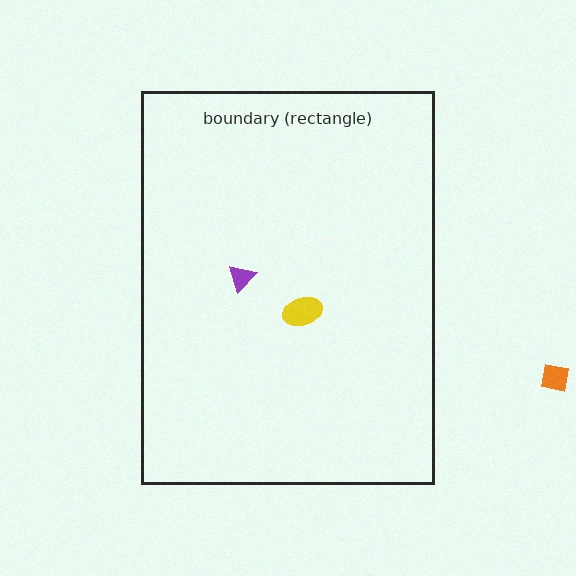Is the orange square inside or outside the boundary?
Outside.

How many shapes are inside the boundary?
2 inside, 1 outside.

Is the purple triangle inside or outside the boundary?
Inside.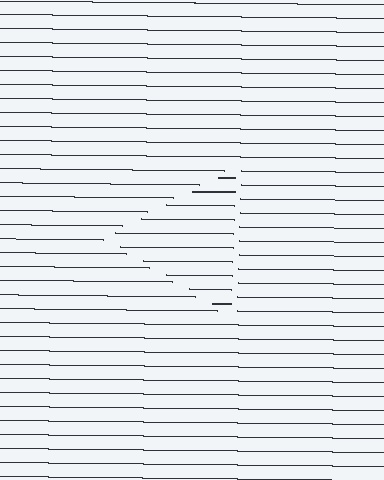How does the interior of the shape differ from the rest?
The interior of the shape contains the same grating, shifted by half a period — the contour is defined by the phase discontinuity where line-ends from the inner and outer gratings abut.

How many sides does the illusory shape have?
3 sides — the line-ends trace a triangle.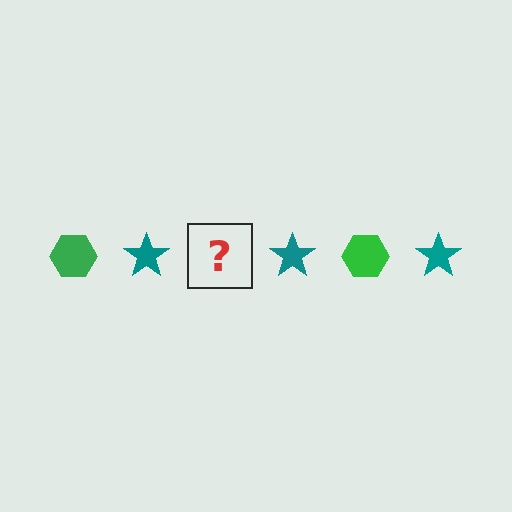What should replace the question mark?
The question mark should be replaced with a green hexagon.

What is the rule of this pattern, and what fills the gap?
The rule is that the pattern alternates between green hexagon and teal star. The gap should be filled with a green hexagon.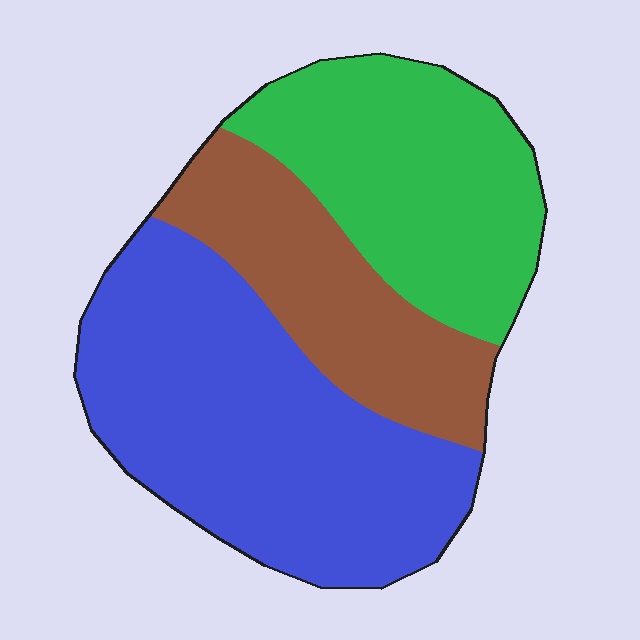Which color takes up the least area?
Brown, at roughly 25%.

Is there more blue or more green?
Blue.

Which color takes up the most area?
Blue, at roughly 45%.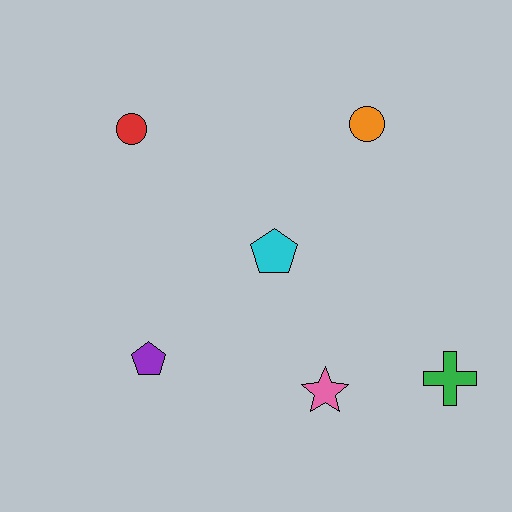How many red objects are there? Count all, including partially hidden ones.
There is 1 red object.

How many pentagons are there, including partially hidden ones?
There are 2 pentagons.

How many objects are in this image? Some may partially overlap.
There are 6 objects.